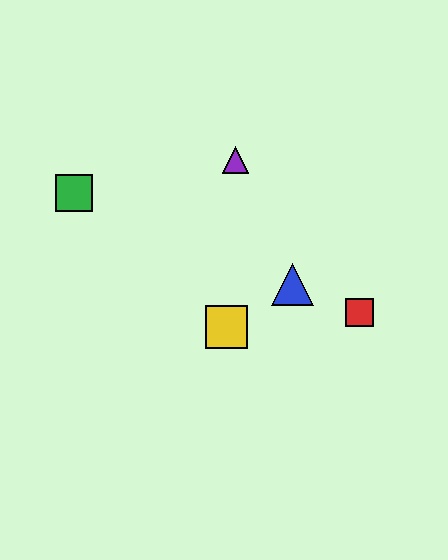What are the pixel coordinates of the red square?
The red square is at (359, 312).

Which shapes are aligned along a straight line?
The red square, the blue triangle, the green square are aligned along a straight line.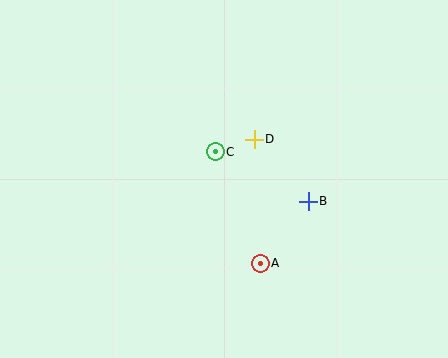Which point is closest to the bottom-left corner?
Point A is closest to the bottom-left corner.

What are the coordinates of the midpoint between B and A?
The midpoint between B and A is at (284, 232).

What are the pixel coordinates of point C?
Point C is at (215, 152).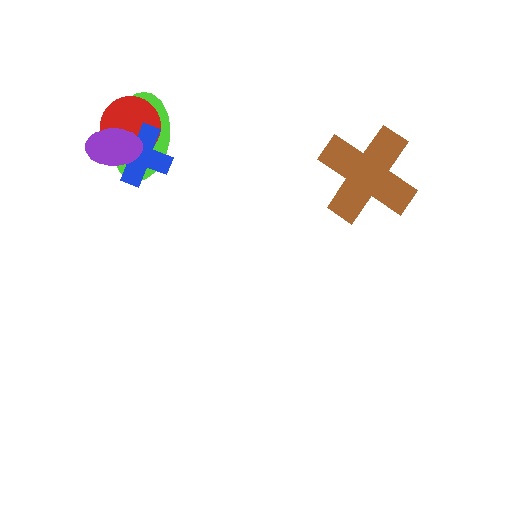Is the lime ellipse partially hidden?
Yes, it is partially covered by another shape.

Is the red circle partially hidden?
Yes, it is partially covered by another shape.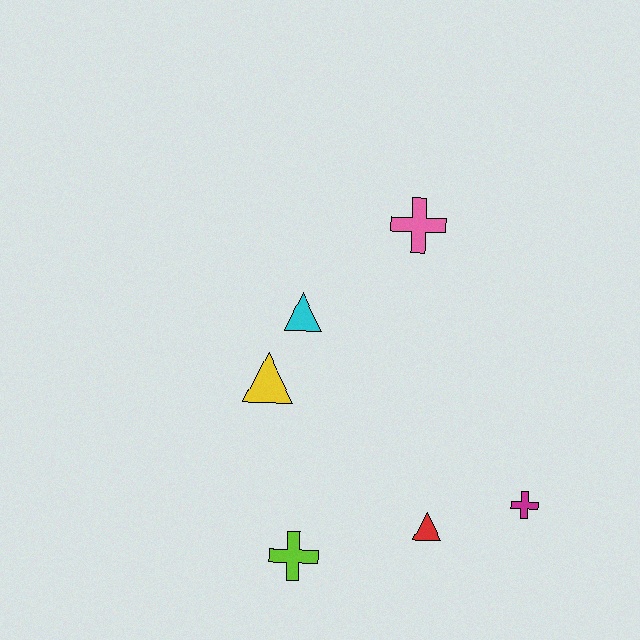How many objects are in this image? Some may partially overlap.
There are 6 objects.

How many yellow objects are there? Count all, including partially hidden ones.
There is 1 yellow object.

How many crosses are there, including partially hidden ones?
There are 3 crosses.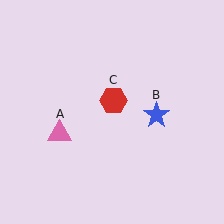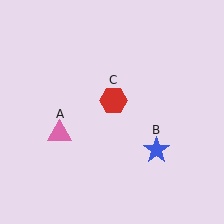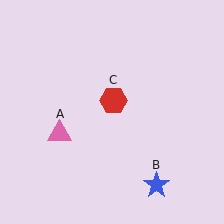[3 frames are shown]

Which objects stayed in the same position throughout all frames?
Pink triangle (object A) and red hexagon (object C) remained stationary.